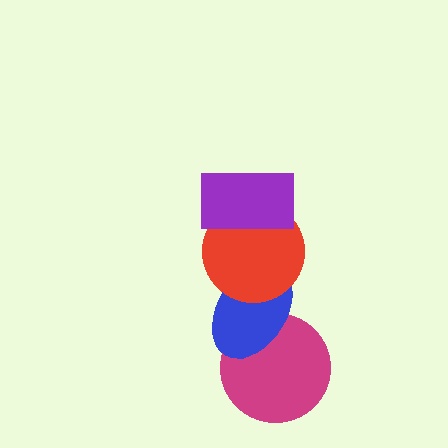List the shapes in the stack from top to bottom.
From top to bottom: the purple rectangle, the red circle, the blue ellipse, the magenta circle.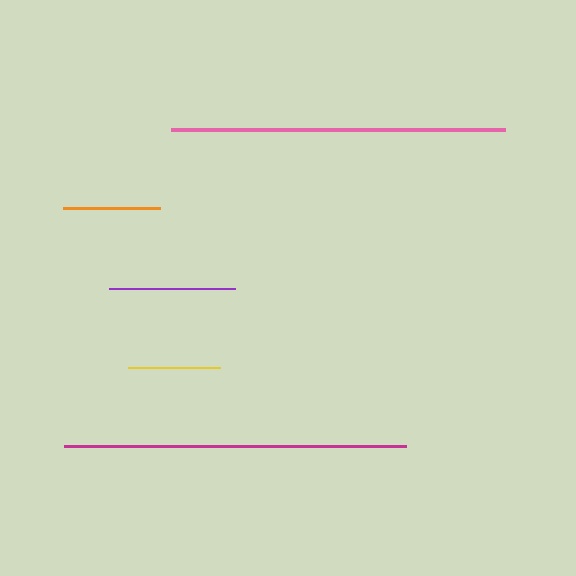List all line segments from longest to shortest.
From longest to shortest: magenta, pink, purple, orange, yellow.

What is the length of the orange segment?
The orange segment is approximately 97 pixels long.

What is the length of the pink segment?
The pink segment is approximately 334 pixels long.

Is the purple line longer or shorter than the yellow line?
The purple line is longer than the yellow line.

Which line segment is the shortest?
The yellow line is the shortest at approximately 92 pixels.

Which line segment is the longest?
The magenta line is the longest at approximately 342 pixels.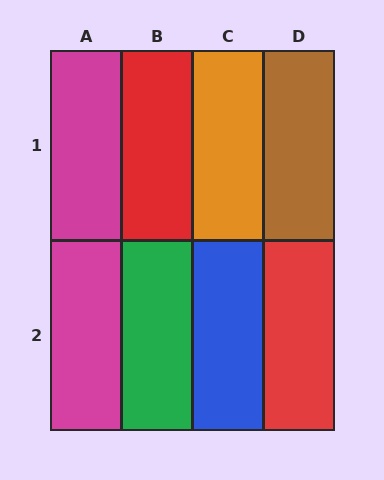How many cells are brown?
1 cell is brown.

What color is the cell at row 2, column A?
Magenta.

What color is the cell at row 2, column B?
Green.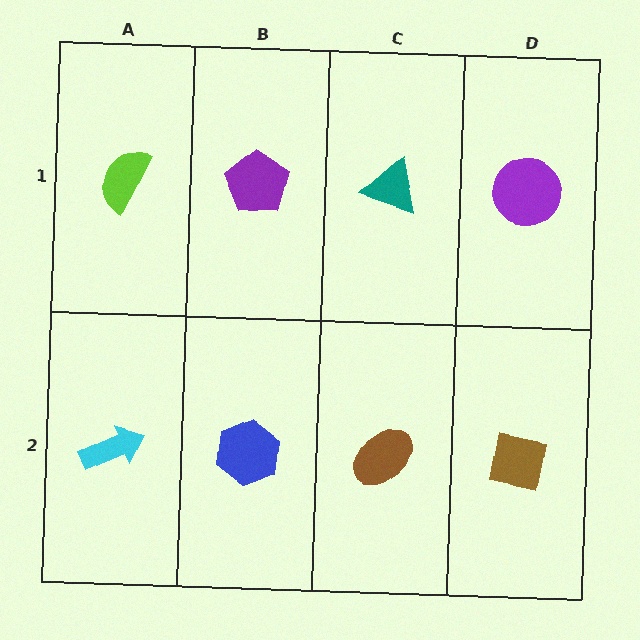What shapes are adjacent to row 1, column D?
A brown square (row 2, column D), a teal triangle (row 1, column C).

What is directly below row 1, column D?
A brown square.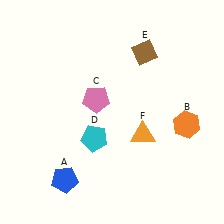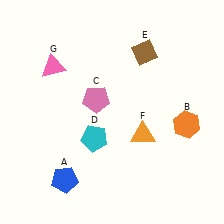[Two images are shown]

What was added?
A pink triangle (G) was added in Image 2.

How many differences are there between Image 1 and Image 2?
There is 1 difference between the two images.